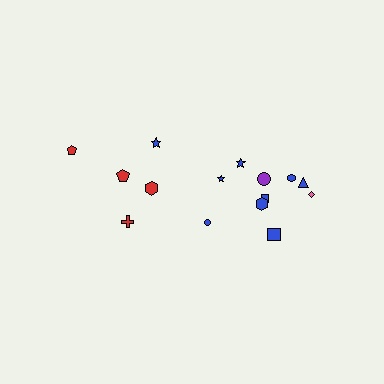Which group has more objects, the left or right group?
The right group.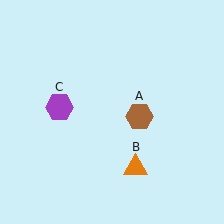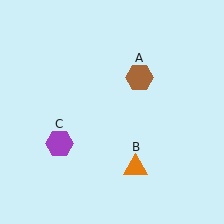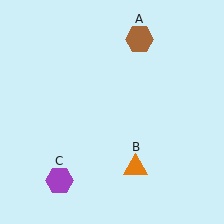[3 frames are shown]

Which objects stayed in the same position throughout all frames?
Orange triangle (object B) remained stationary.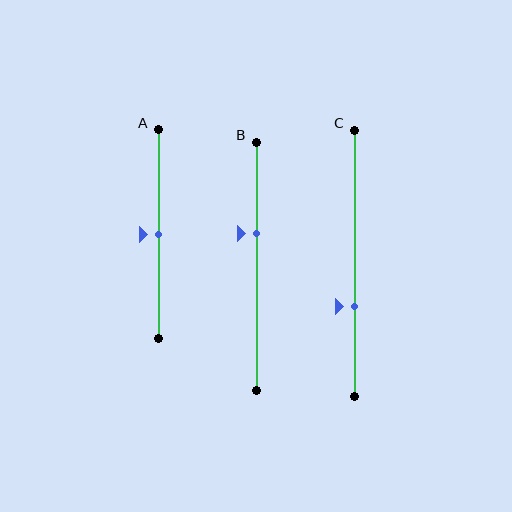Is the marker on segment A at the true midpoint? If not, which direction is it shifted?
Yes, the marker on segment A is at the true midpoint.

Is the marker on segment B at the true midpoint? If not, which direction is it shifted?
No, the marker on segment B is shifted upward by about 13% of the segment length.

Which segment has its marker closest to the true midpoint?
Segment A has its marker closest to the true midpoint.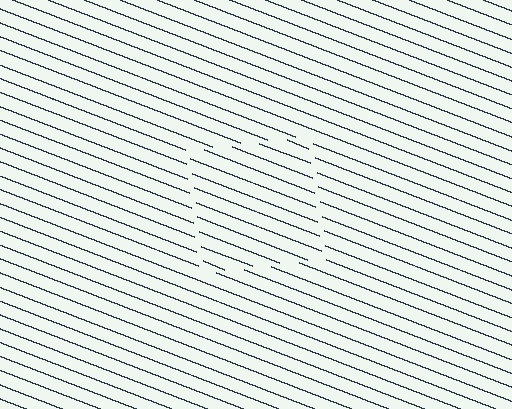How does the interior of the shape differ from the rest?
The interior of the shape contains the same grating, shifted by half a period — the contour is defined by the phase discontinuity where line-ends from the inner and outer gratings abut.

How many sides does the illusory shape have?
4 sides — the line-ends trace a square.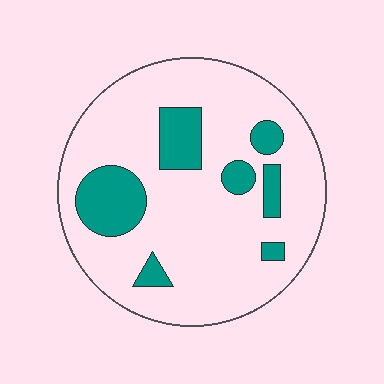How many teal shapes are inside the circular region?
7.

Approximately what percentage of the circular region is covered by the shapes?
Approximately 20%.